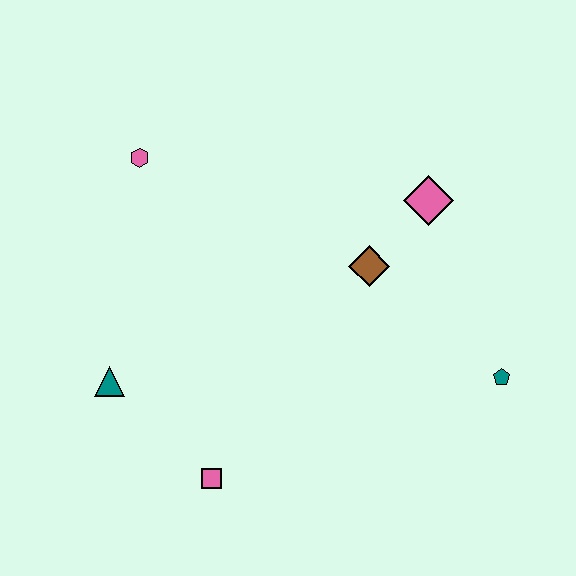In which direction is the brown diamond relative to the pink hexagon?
The brown diamond is to the right of the pink hexagon.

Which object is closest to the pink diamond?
The brown diamond is closest to the pink diamond.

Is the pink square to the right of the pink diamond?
No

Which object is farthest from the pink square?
The pink diamond is farthest from the pink square.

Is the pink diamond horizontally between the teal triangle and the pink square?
No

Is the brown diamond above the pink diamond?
No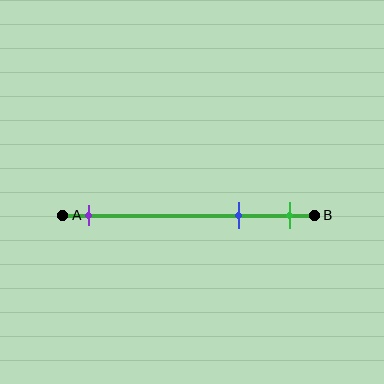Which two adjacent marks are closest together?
The blue and green marks are the closest adjacent pair.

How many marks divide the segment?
There are 3 marks dividing the segment.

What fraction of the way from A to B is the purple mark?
The purple mark is approximately 10% (0.1) of the way from A to B.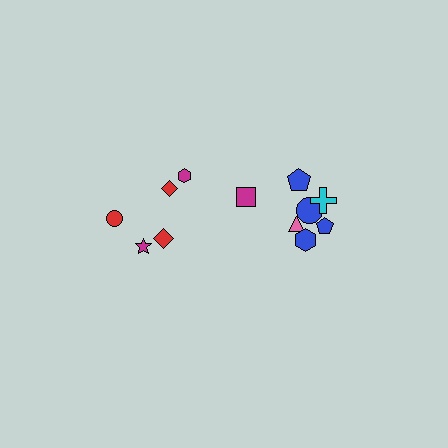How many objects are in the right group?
There are 7 objects.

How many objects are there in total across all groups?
There are 12 objects.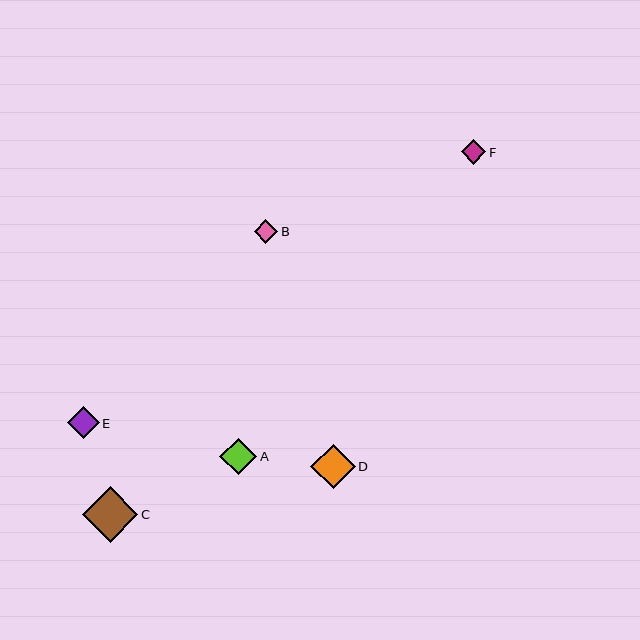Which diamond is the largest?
Diamond C is the largest with a size of approximately 55 pixels.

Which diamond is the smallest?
Diamond B is the smallest with a size of approximately 24 pixels.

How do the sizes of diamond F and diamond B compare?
Diamond F and diamond B are approximately the same size.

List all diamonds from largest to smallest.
From largest to smallest: C, D, A, E, F, B.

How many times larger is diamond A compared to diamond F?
Diamond A is approximately 1.5 times the size of diamond F.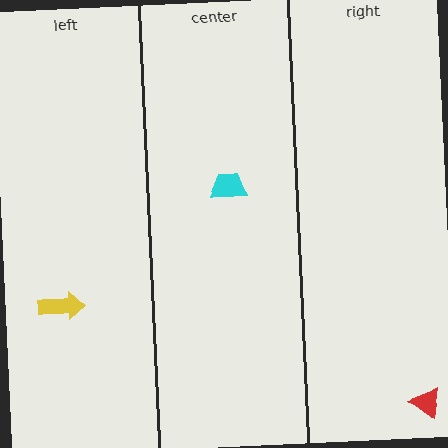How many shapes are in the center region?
1.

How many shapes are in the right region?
1.